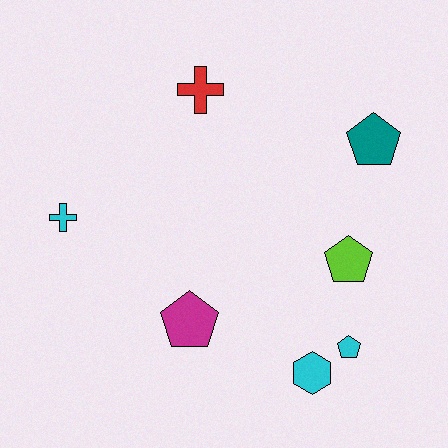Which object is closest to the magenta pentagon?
The cyan hexagon is closest to the magenta pentagon.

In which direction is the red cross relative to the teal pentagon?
The red cross is to the left of the teal pentagon.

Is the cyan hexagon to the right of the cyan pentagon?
No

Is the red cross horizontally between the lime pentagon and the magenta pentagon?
Yes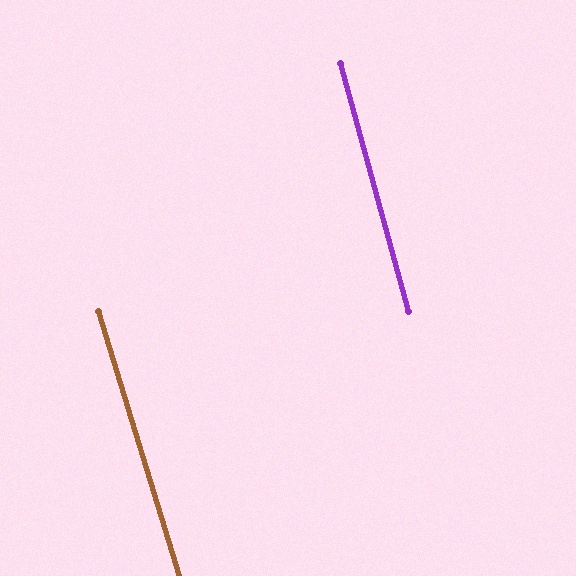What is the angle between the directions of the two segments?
Approximately 2 degrees.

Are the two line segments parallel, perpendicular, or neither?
Parallel — their directions differ by only 1.6°.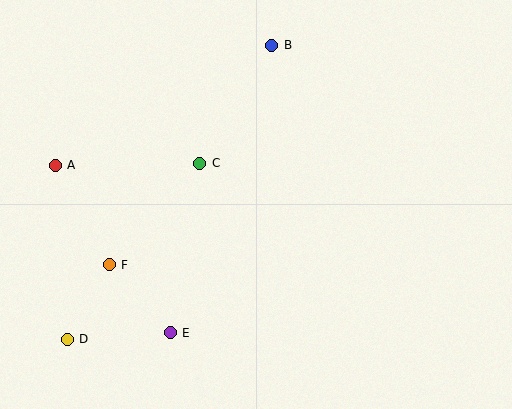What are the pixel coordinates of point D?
Point D is at (67, 339).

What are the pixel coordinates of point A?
Point A is at (55, 165).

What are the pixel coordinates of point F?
Point F is at (109, 265).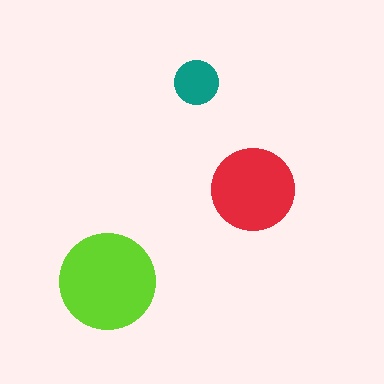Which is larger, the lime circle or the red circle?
The lime one.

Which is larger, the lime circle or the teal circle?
The lime one.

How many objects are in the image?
There are 3 objects in the image.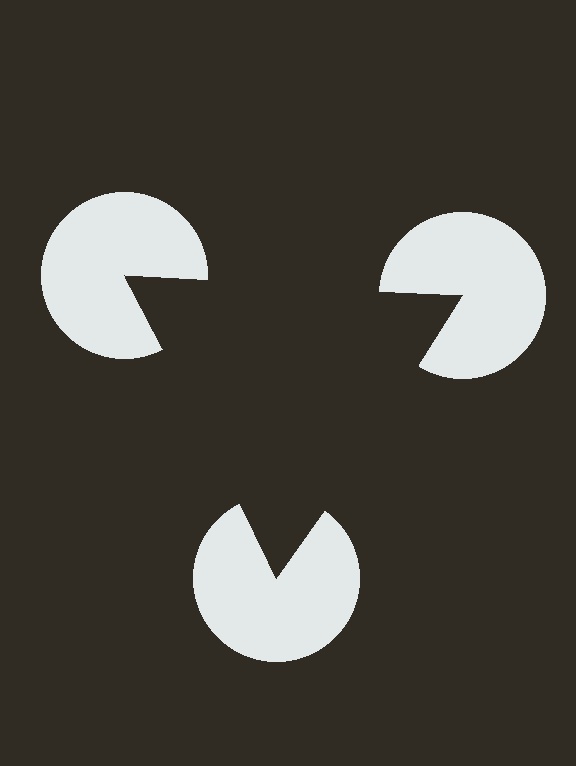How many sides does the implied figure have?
3 sides.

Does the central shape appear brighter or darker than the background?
It typically appears slightly darker than the background, even though no actual brightness change is drawn.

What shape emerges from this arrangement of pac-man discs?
An illusory triangle — its edges are inferred from the aligned wedge cuts in the pac-man discs, not physically drawn.